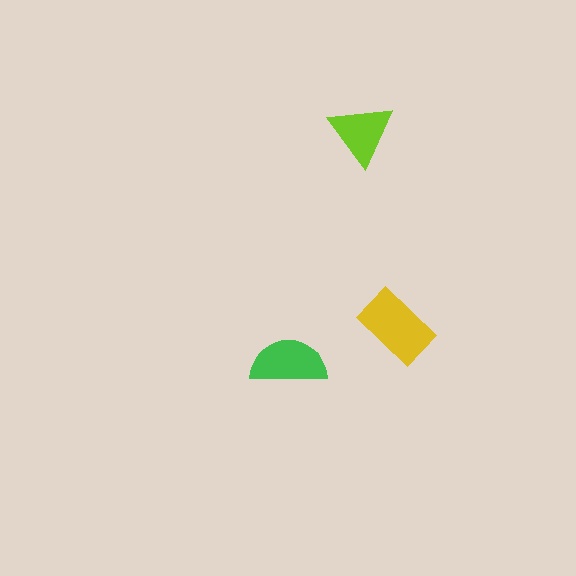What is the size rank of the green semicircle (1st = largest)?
2nd.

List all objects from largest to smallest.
The yellow rectangle, the green semicircle, the lime triangle.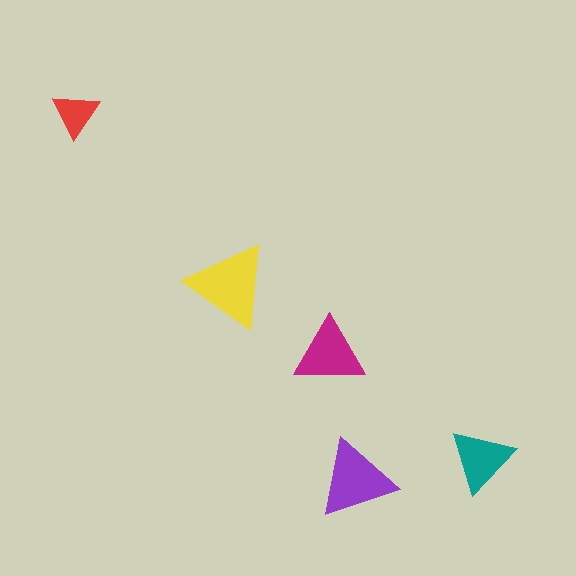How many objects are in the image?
There are 5 objects in the image.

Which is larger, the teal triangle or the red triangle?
The teal one.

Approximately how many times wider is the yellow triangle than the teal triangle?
About 1.5 times wider.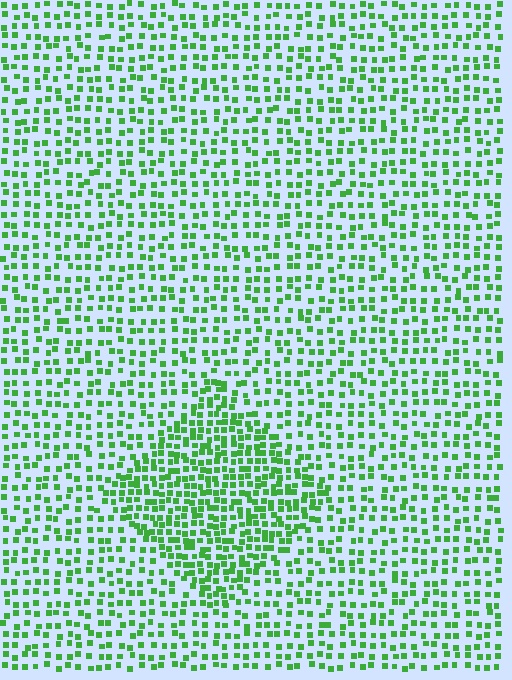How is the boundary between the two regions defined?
The boundary is defined by a change in element density (approximately 1.8x ratio). All elements are the same color, size, and shape.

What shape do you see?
I see a diamond.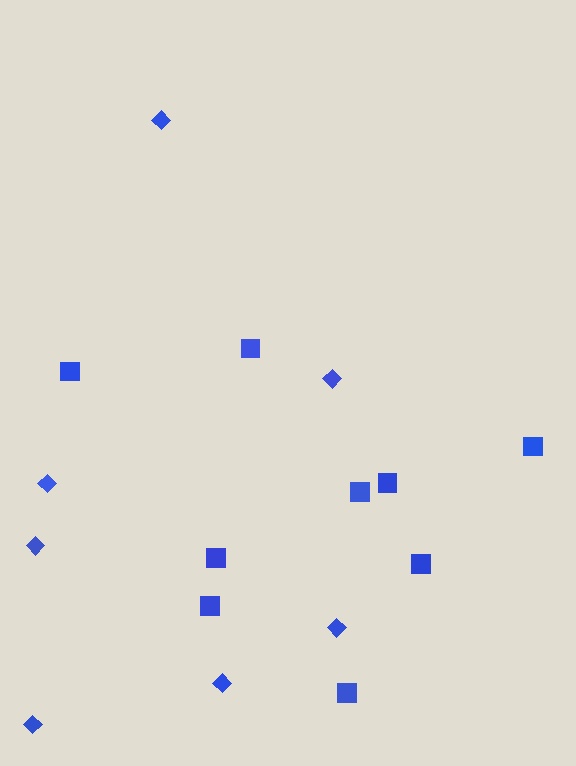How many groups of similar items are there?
There are 2 groups: one group of squares (9) and one group of diamonds (7).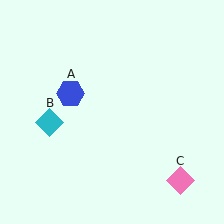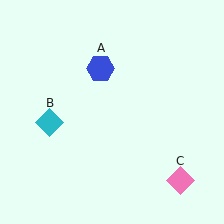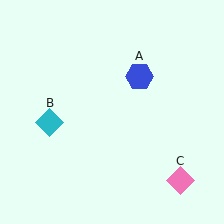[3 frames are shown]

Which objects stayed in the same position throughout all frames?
Cyan diamond (object B) and pink diamond (object C) remained stationary.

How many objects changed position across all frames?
1 object changed position: blue hexagon (object A).